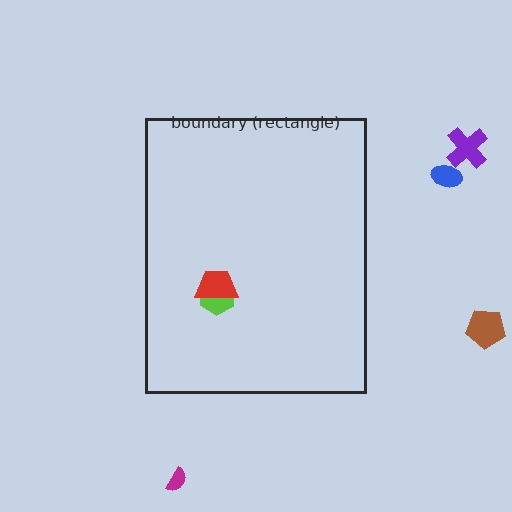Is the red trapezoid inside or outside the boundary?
Inside.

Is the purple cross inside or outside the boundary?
Outside.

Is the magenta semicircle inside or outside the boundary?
Outside.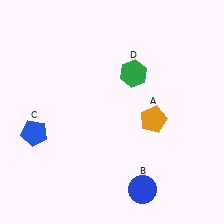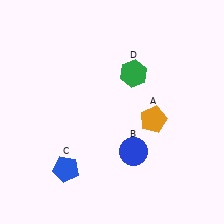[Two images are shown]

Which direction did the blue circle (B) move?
The blue circle (B) moved up.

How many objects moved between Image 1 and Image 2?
2 objects moved between the two images.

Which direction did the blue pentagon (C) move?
The blue pentagon (C) moved down.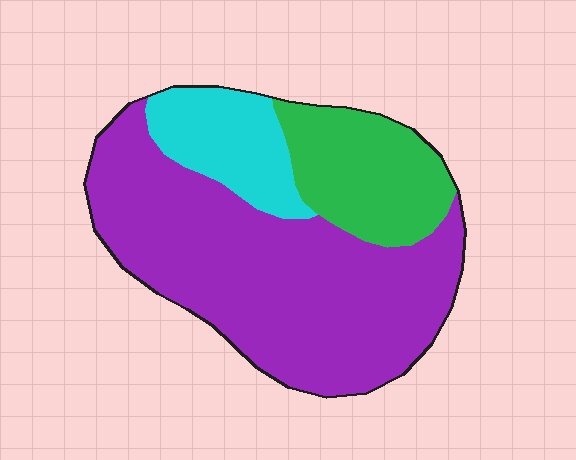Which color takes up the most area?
Purple, at roughly 65%.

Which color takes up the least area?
Cyan, at roughly 15%.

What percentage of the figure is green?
Green covers roughly 20% of the figure.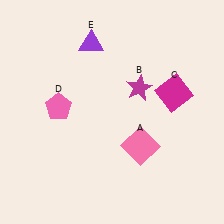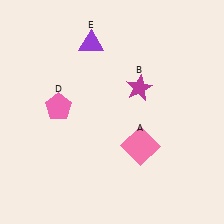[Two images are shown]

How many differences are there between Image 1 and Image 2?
There is 1 difference between the two images.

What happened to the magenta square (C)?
The magenta square (C) was removed in Image 2. It was in the top-right area of Image 1.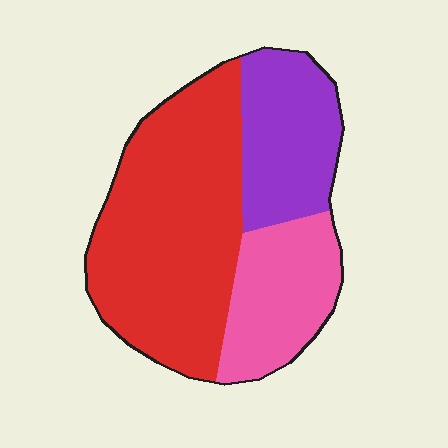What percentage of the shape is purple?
Purple takes up about one quarter (1/4) of the shape.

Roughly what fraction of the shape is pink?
Pink takes up about one quarter (1/4) of the shape.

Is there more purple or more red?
Red.